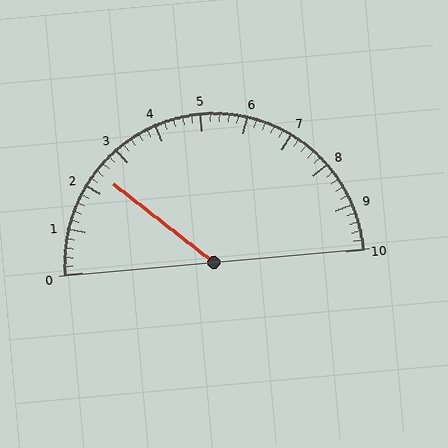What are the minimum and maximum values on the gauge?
The gauge ranges from 0 to 10.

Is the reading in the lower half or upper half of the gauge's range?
The reading is in the lower half of the range (0 to 10).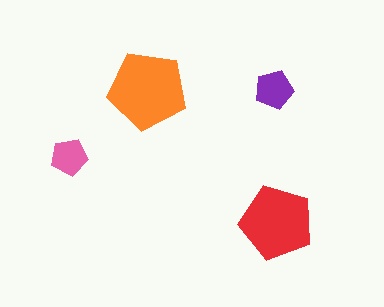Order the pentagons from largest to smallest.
the orange one, the red one, the purple one, the pink one.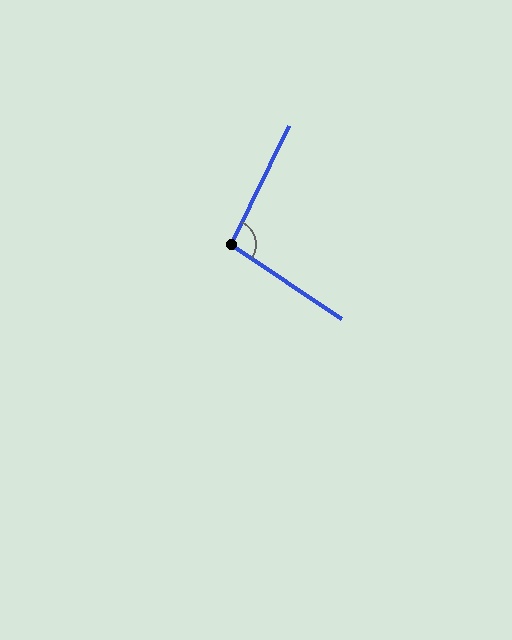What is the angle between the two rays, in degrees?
Approximately 98 degrees.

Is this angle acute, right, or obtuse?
It is obtuse.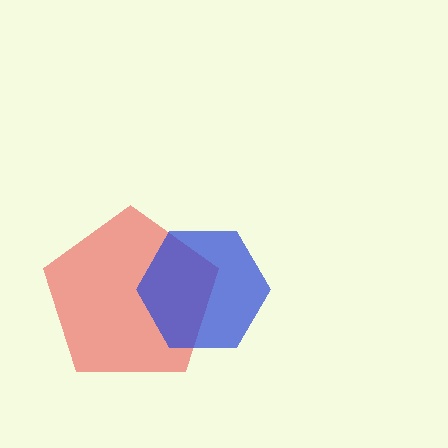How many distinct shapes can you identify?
There are 2 distinct shapes: a red pentagon, a blue hexagon.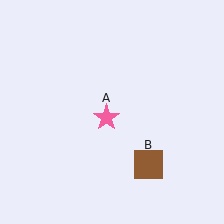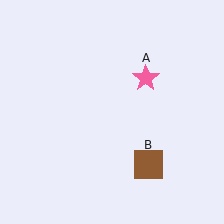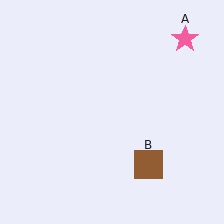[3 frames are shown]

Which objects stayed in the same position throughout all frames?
Brown square (object B) remained stationary.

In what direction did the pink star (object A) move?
The pink star (object A) moved up and to the right.